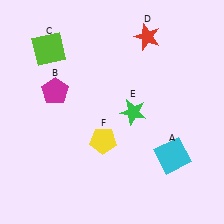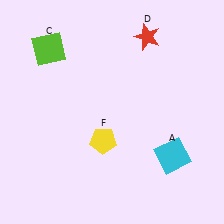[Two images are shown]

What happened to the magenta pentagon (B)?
The magenta pentagon (B) was removed in Image 2. It was in the top-left area of Image 1.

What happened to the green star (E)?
The green star (E) was removed in Image 2. It was in the bottom-right area of Image 1.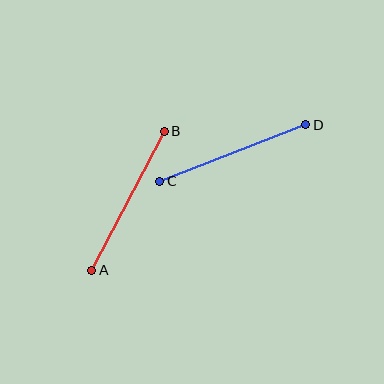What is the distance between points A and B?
The distance is approximately 157 pixels.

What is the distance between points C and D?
The distance is approximately 157 pixels.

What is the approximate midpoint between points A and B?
The midpoint is at approximately (128, 201) pixels.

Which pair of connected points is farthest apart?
Points A and B are farthest apart.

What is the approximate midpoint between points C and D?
The midpoint is at approximately (233, 153) pixels.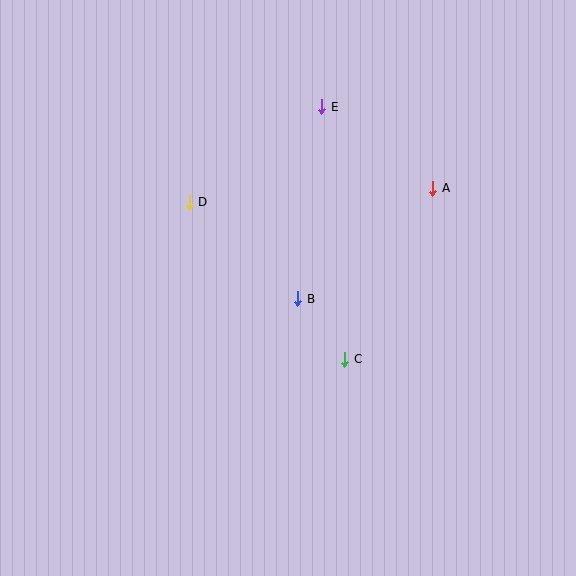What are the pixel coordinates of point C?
Point C is at (345, 359).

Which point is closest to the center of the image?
Point B at (297, 299) is closest to the center.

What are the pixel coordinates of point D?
Point D is at (189, 202).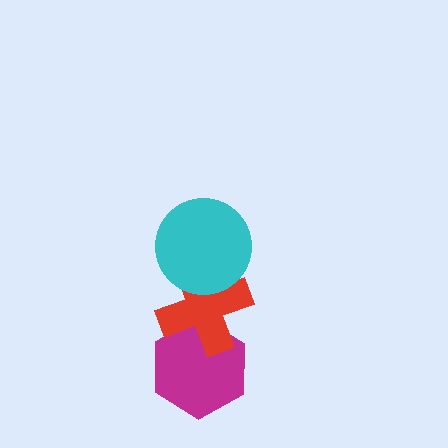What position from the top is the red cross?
The red cross is 2nd from the top.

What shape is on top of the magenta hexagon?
The red cross is on top of the magenta hexagon.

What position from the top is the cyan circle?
The cyan circle is 1st from the top.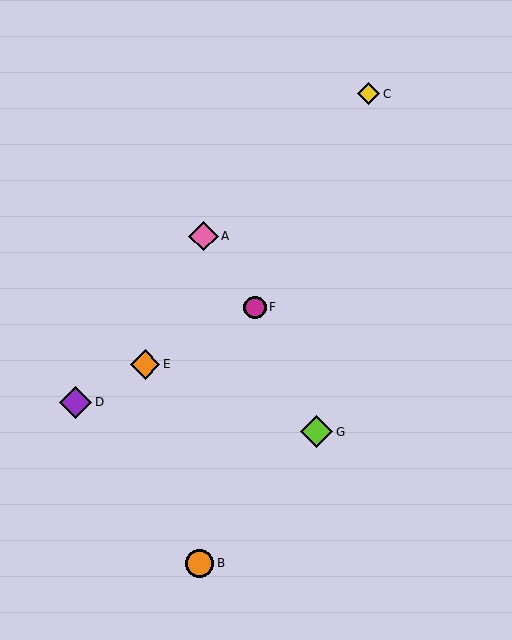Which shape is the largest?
The lime diamond (labeled G) is the largest.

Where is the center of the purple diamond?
The center of the purple diamond is at (76, 402).